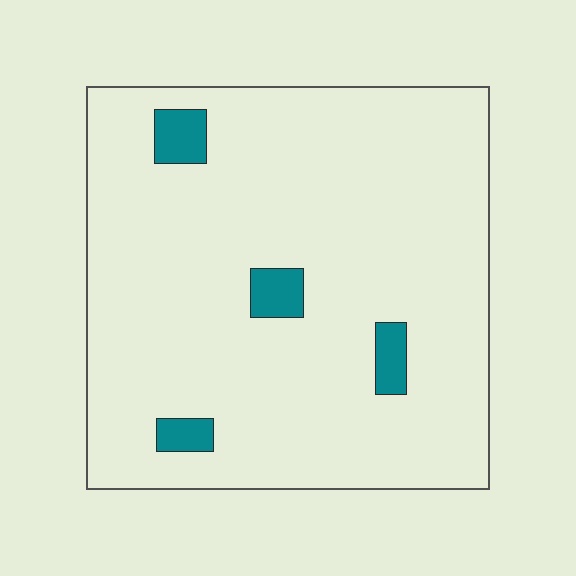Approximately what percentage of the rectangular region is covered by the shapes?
Approximately 5%.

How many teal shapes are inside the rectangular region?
4.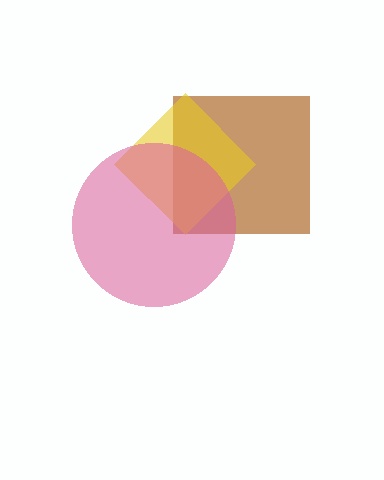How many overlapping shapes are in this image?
There are 3 overlapping shapes in the image.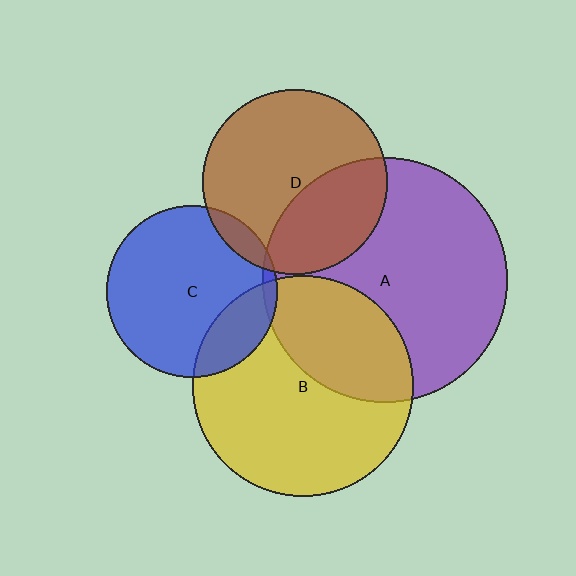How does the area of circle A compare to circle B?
Approximately 1.2 times.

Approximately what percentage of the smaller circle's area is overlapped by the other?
Approximately 35%.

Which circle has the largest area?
Circle A (purple).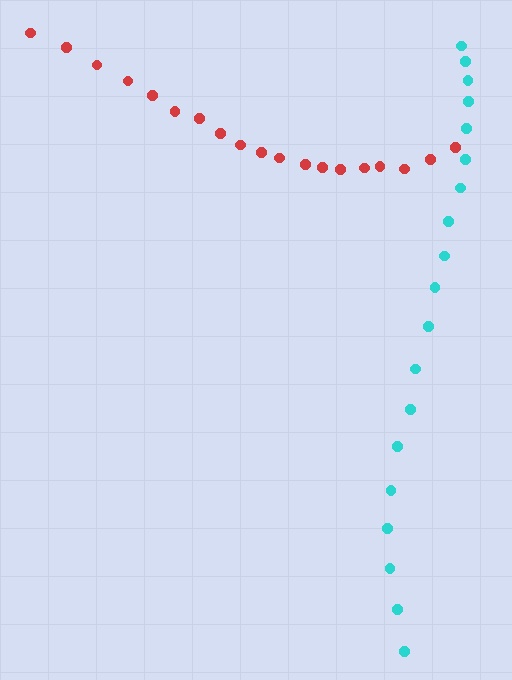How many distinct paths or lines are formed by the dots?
There are 2 distinct paths.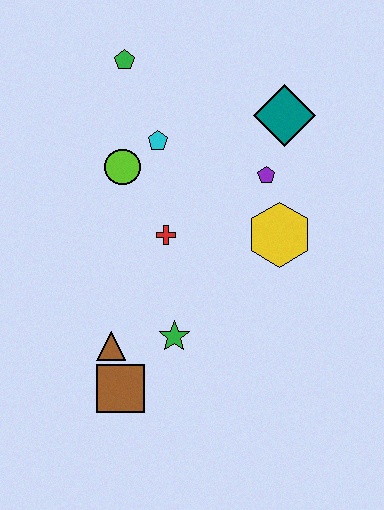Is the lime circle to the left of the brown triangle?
No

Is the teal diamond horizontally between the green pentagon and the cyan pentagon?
No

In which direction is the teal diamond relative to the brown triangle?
The teal diamond is above the brown triangle.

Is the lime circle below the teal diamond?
Yes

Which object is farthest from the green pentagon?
The brown square is farthest from the green pentagon.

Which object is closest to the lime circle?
The cyan pentagon is closest to the lime circle.